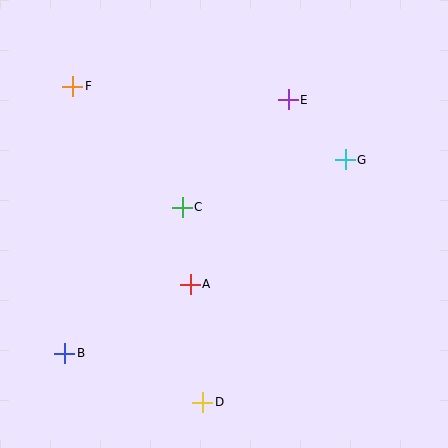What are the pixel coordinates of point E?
Point E is at (288, 100).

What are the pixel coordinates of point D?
Point D is at (203, 402).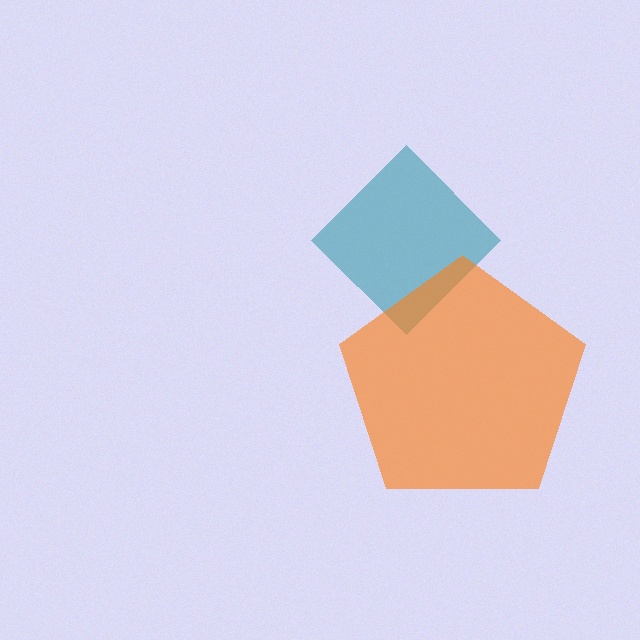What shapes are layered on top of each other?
The layered shapes are: a teal diamond, an orange pentagon.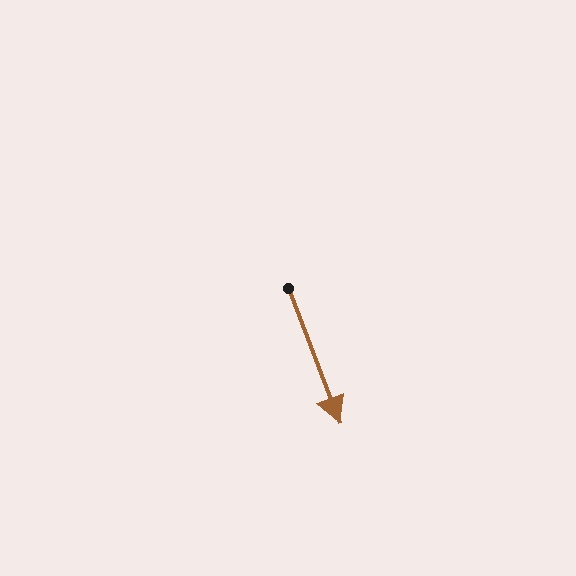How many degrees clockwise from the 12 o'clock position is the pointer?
Approximately 159 degrees.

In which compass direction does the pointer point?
South.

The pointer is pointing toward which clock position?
Roughly 5 o'clock.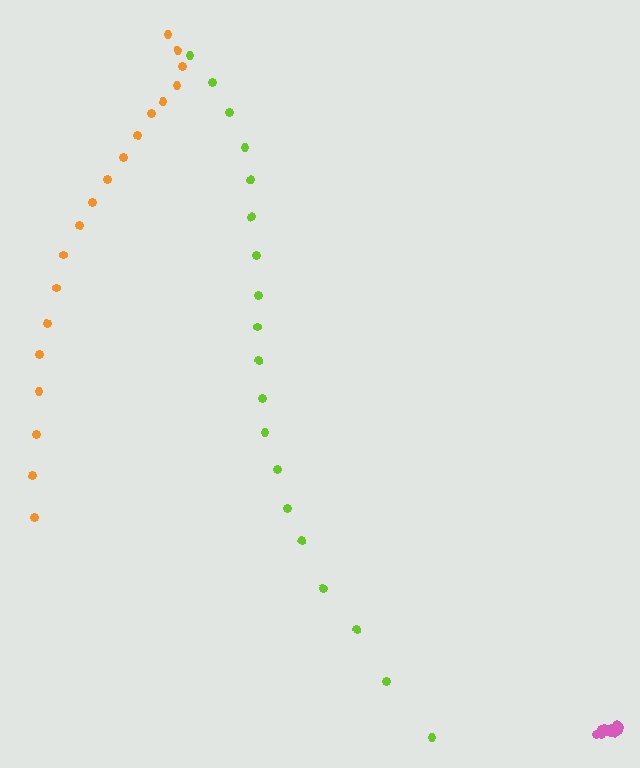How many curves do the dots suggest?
There are 3 distinct paths.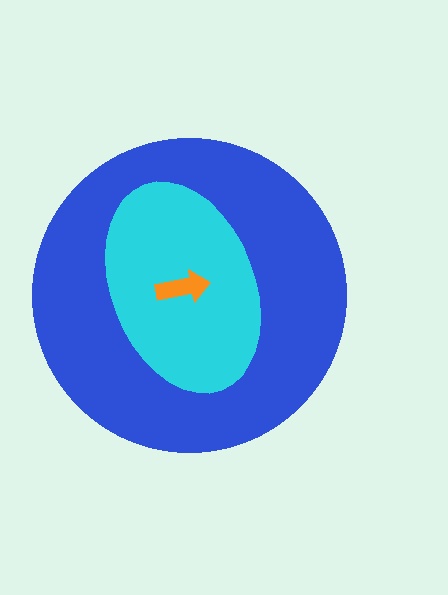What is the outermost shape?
The blue circle.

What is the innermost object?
The orange arrow.